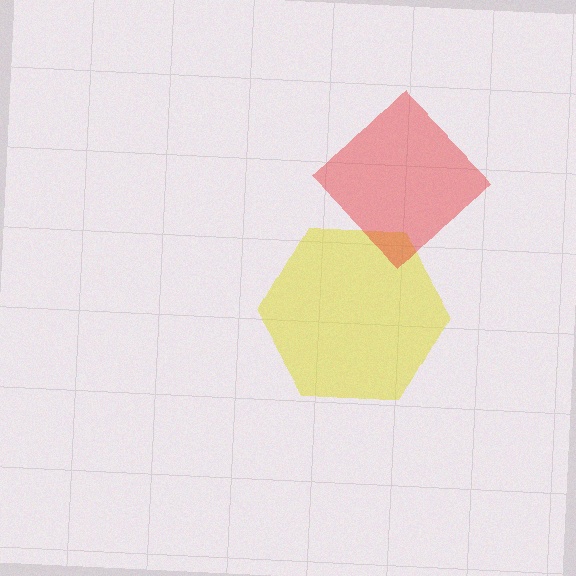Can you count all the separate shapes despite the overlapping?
Yes, there are 2 separate shapes.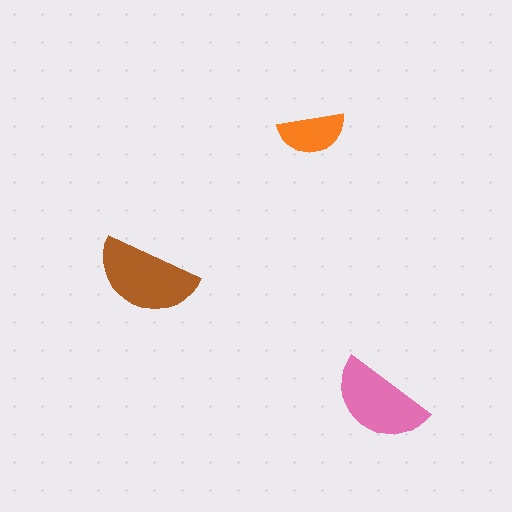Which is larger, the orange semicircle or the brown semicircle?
The brown one.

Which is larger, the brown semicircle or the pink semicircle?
The brown one.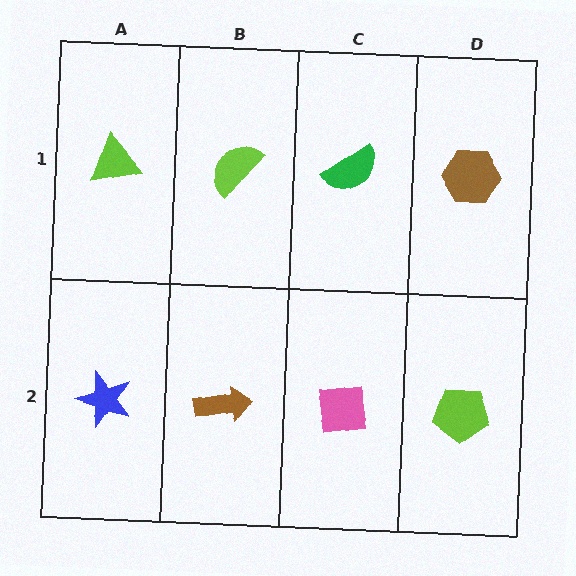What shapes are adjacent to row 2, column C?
A green semicircle (row 1, column C), a brown arrow (row 2, column B), a lime pentagon (row 2, column D).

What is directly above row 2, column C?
A green semicircle.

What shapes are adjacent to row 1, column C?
A pink square (row 2, column C), a lime semicircle (row 1, column B), a brown hexagon (row 1, column D).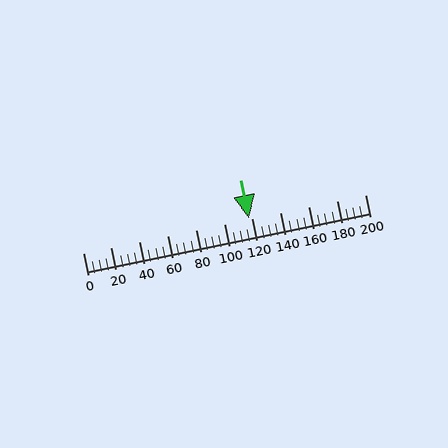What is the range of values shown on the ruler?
The ruler shows values from 0 to 200.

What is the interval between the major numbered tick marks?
The major tick marks are spaced 20 units apart.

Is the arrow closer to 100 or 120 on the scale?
The arrow is closer to 120.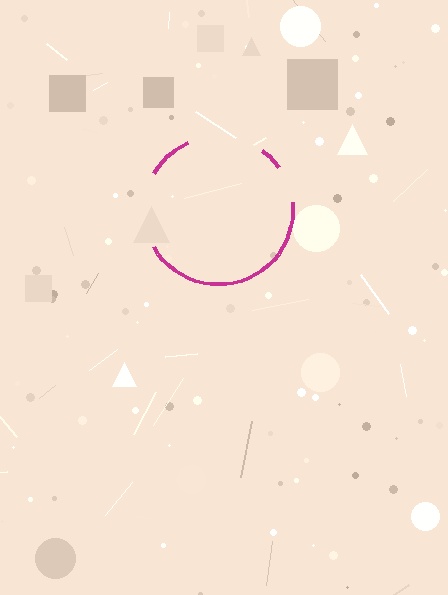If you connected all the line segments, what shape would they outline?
They would outline a circle.